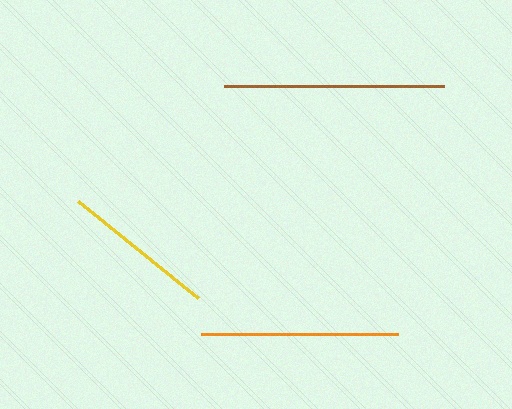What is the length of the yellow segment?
The yellow segment is approximately 155 pixels long.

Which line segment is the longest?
The brown line is the longest at approximately 220 pixels.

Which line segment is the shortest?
The yellow line is the shortest at approximately 155 pixels.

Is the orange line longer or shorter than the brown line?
The brown line is longer than the orange line.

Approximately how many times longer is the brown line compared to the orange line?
The brown line is approximately 1.1 times the length of the orange line.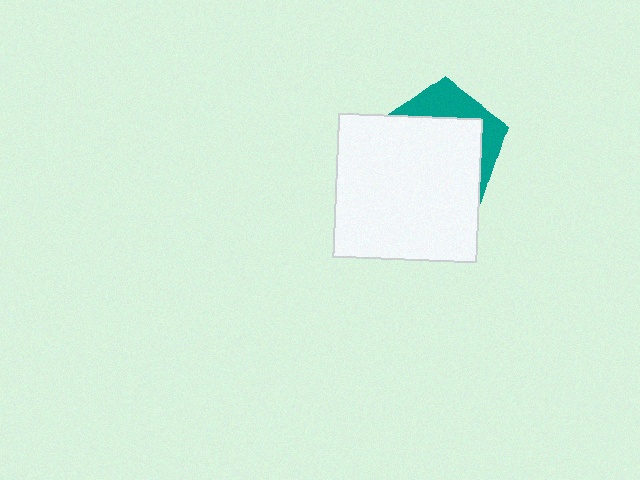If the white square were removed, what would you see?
You would see the complete teal pentagon.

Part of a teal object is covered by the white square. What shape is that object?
It is a pentagon.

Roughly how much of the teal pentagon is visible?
A small part of it is visible (roughly 30%).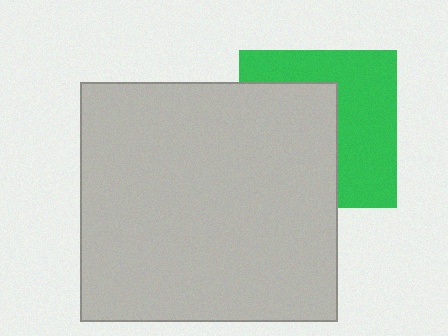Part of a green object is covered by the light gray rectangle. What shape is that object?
It is a square.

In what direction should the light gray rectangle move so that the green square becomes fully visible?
The light gray rectangle should move left. That is the shortest direction to clear the overlap and leave the green square fully visible.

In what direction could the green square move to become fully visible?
The green square could move right. That would shift it out from behind the light gray rectangle entirely.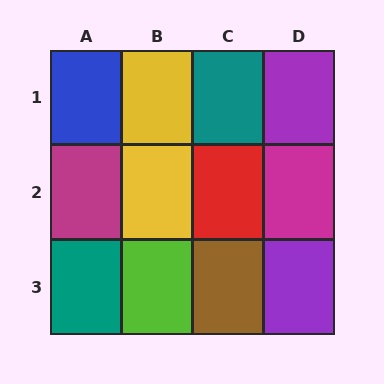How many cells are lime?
1 cell is lime.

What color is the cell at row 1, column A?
Blue.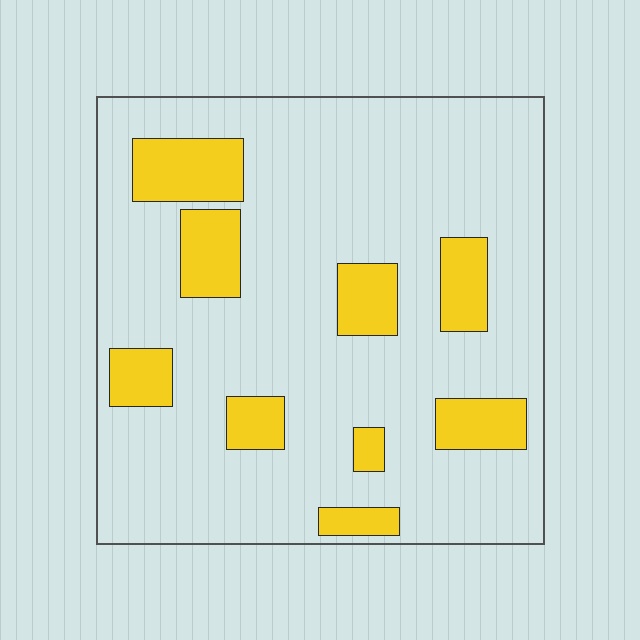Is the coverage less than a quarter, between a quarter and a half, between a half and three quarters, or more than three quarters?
Less than a quarter.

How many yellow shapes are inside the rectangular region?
9.